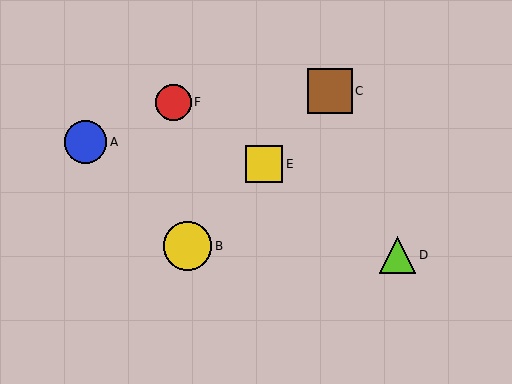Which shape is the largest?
The yellow circle (labeled B) is the largest.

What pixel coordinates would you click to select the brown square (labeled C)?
Click at (330, 91) to select the brown square C.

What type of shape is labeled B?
Shape B is a yellow circle.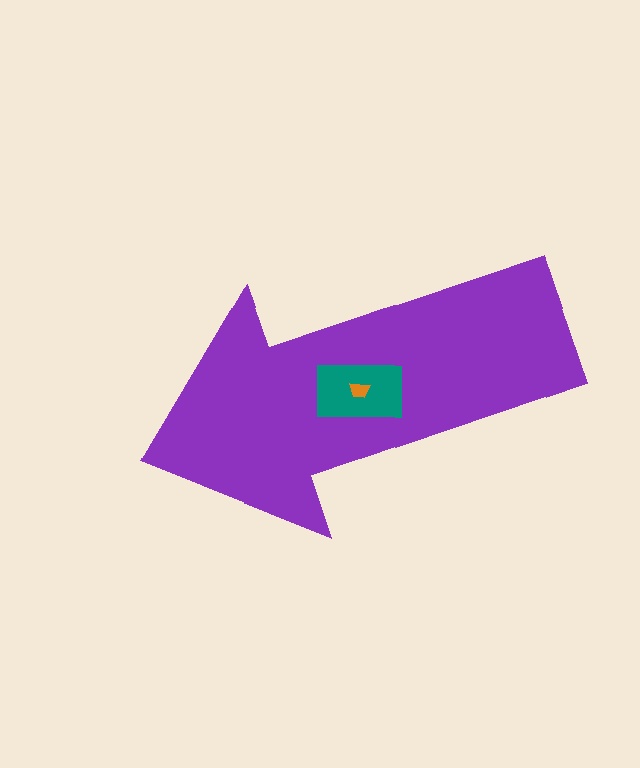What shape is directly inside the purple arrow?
The teal rectangle.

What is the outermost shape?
The purple arrow.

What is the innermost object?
The orange trapezoid.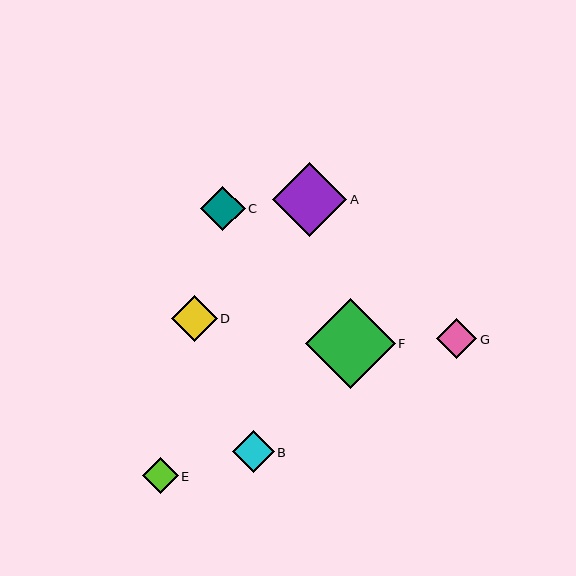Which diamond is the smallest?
Diamond E is the smallest with a size of approximately 36 pixels.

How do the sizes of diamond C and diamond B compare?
Diamond C and diamond B are approximately the same size.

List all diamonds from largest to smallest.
From largest to smallest: F, A, D, C, B, G, E.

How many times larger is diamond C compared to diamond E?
Diamond C is approximately 1.2 times the size of diamond E.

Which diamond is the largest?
Diamond F is the largest with a size of approximately 90 pixels.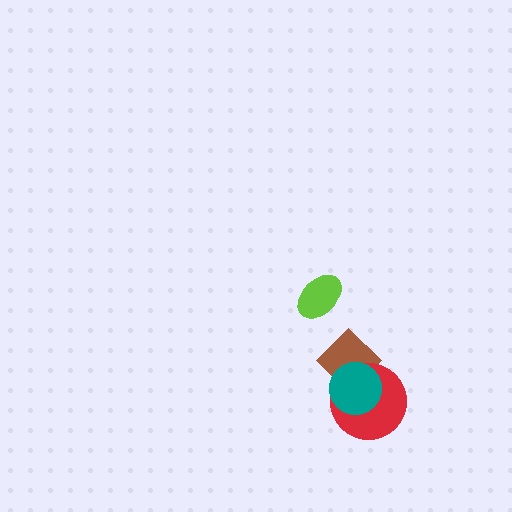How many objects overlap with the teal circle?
2 objects overlap with the teal circle.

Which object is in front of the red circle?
The teal circle is in front of the red circle.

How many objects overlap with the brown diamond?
2 objects overlap with the brown diamond.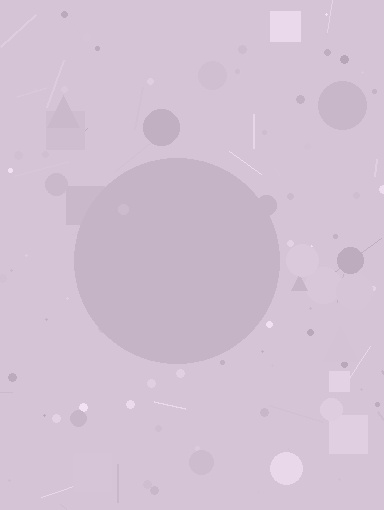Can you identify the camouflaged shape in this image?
The camouflaged shape is a circle.